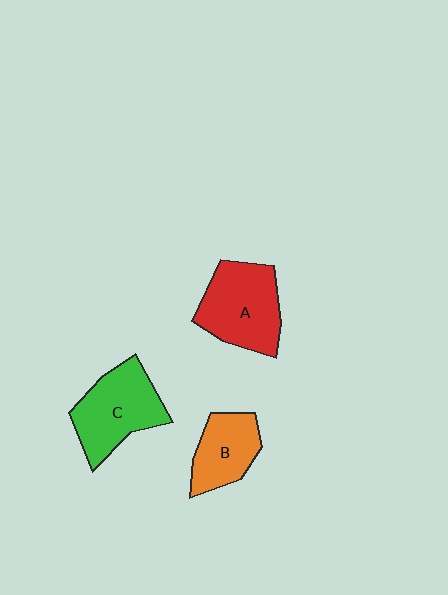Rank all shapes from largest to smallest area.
From largest to smallest: A (red), C (green), B (orange).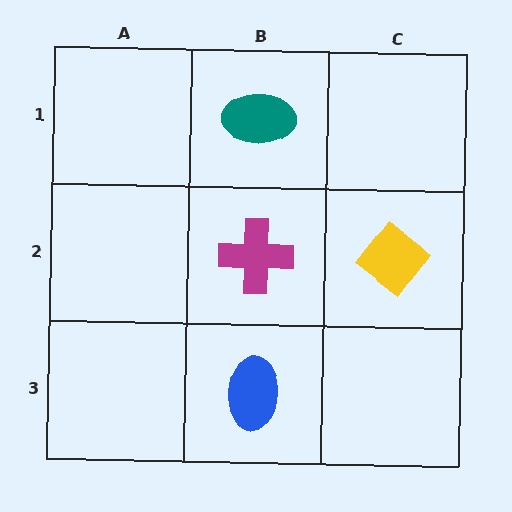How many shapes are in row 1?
1 shape.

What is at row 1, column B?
A teal ellipse.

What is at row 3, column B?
A blue ellipse.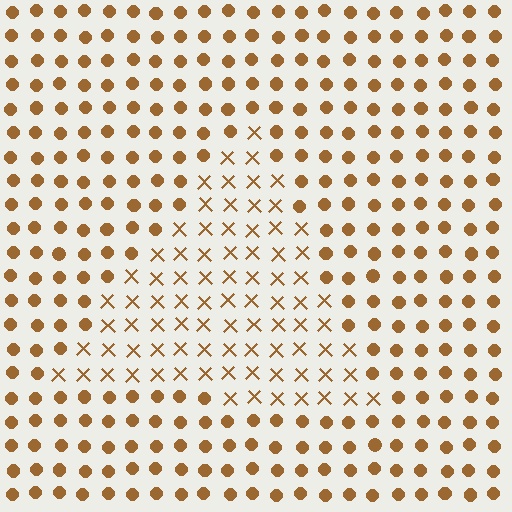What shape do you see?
I see a triangle.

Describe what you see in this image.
The image is filled with small brown elements arranged in a uniform grid. A triangle-shaped region contains X marks, while the surrounding area contains circles. The boundary is defined purely by the change in element shape.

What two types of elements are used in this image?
The image uses X marks inside the triangle region and circles outside it.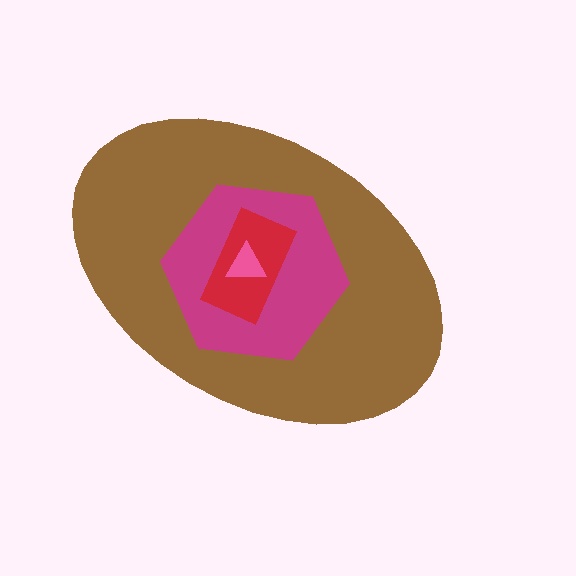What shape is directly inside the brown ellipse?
The magenta hexagon.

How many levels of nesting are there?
4.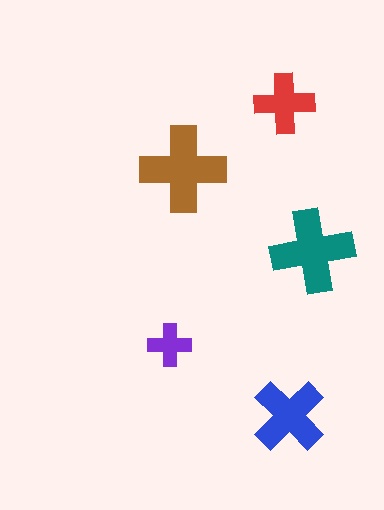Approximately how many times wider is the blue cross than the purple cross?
About 1.5 times wider.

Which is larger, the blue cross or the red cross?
The blue one.